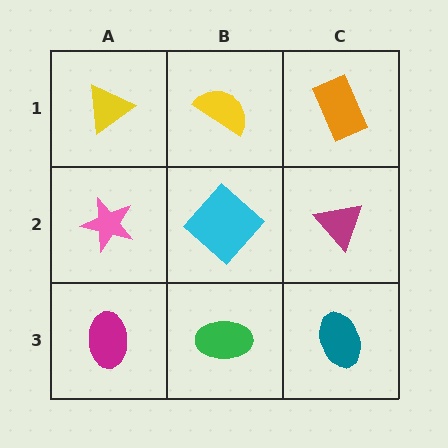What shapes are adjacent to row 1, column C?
A magenta triangle (row 2, column C), a yellow semicircle (row 1, column B).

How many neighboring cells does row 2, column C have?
3.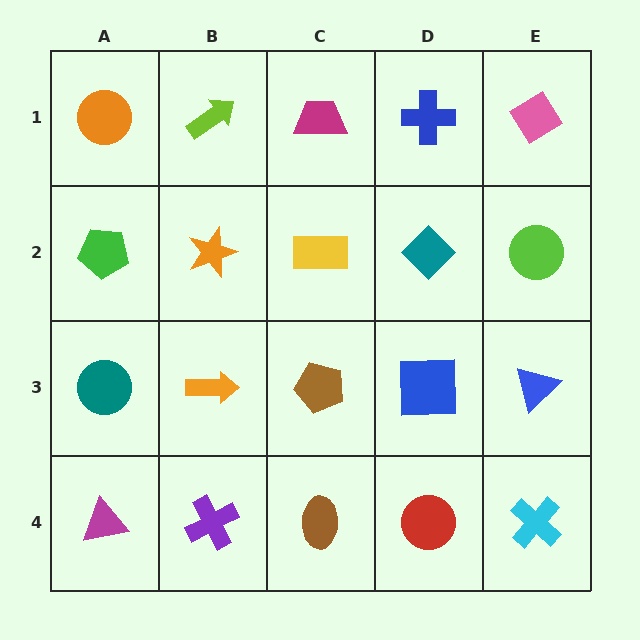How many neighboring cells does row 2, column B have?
4.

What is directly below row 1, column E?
A lime circle.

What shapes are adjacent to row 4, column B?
An orange arrow (row 3, column B), a magenta triangle (row 4, column A), a brown ellipse (row 4, column C).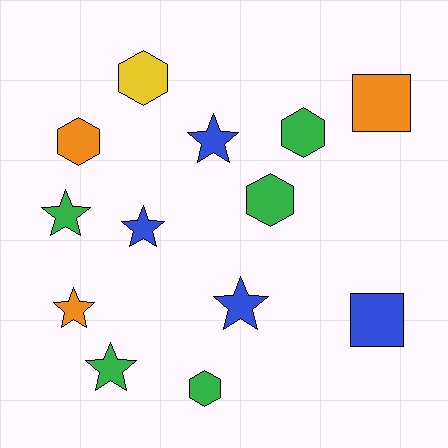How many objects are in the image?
There are 13 objects.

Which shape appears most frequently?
Star, with 6 objects.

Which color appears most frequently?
Green, with 5 objects.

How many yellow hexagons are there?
There is 1 yellow hexagon.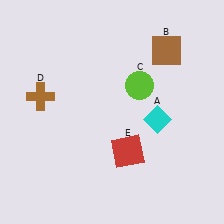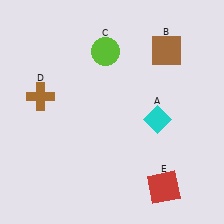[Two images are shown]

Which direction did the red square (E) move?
The red square (E) moved right.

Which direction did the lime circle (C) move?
The lime circle (C) moved left.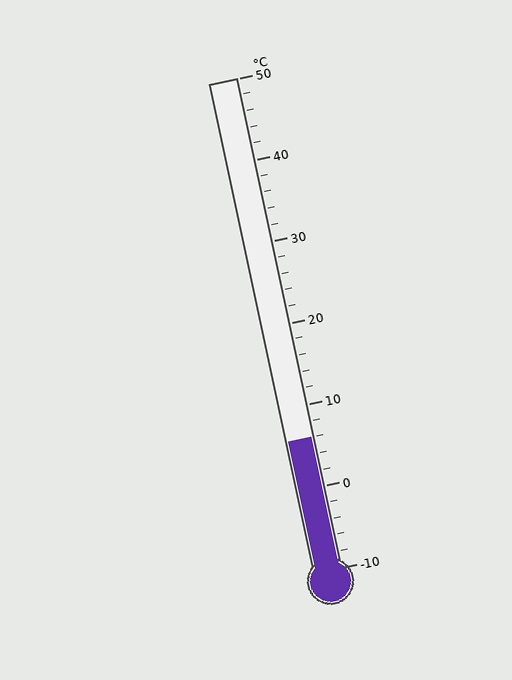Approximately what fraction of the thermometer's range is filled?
The thermometer is filled to approximately 25% of its range.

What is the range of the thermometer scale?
The thermometer scale ranges from -10°C to 50°C.